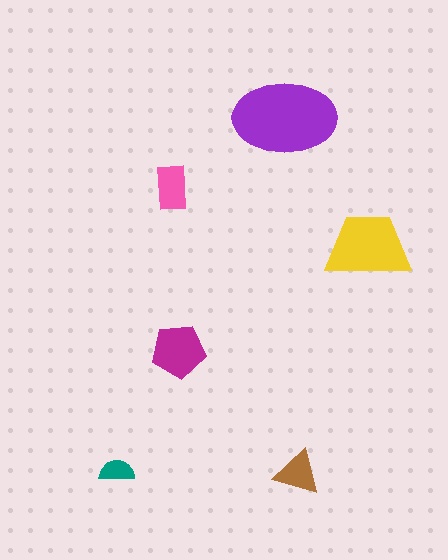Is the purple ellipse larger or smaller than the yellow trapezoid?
Larger.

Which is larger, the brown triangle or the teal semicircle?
The brown triangle.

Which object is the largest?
The purple ellipse.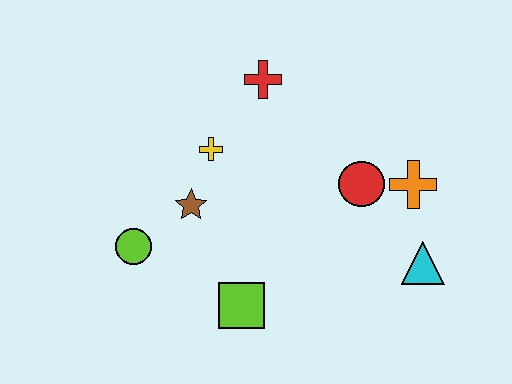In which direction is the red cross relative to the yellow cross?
The red cross is above the yellow cross.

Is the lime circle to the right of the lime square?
No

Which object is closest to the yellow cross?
The brown star is closest to the yellow cross.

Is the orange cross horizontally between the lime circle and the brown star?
No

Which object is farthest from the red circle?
The lime circle is farthest from the red circle.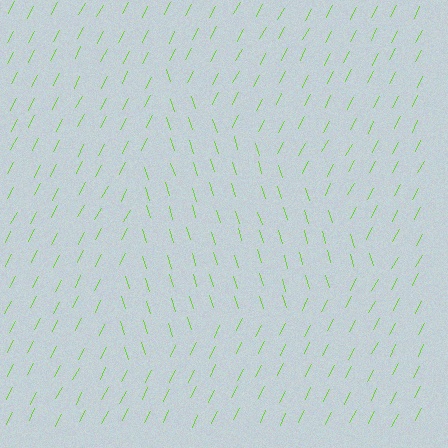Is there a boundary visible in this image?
Yes, there is a texture boundary formed by a change in line orientation.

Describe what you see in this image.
The image is filled with small lime line segments. A triangle region in the image has lines oriented differently from the surrounding lines, creating a visible texture boundary.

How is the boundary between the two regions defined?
The boundary is defined purely by a change in line orientation (approximately 45 degrees difference). All lines are the same color and thickness.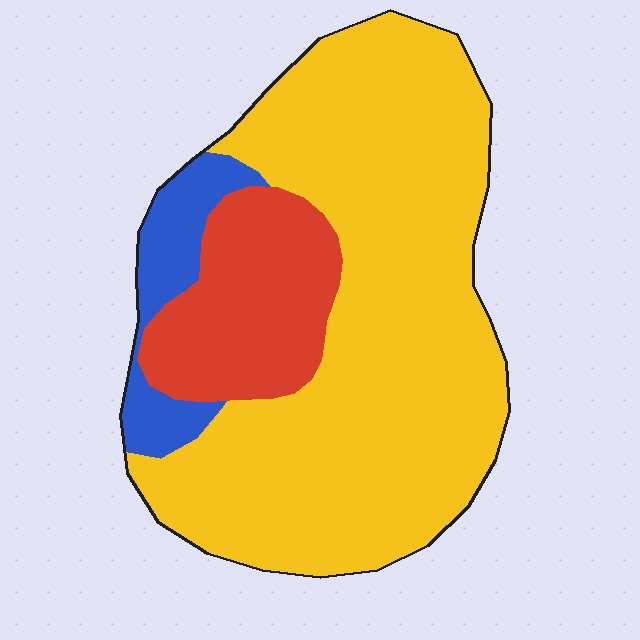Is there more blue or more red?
Red.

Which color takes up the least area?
Blue, at roughly 10%.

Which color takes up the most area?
Yellow, at roughly 70%.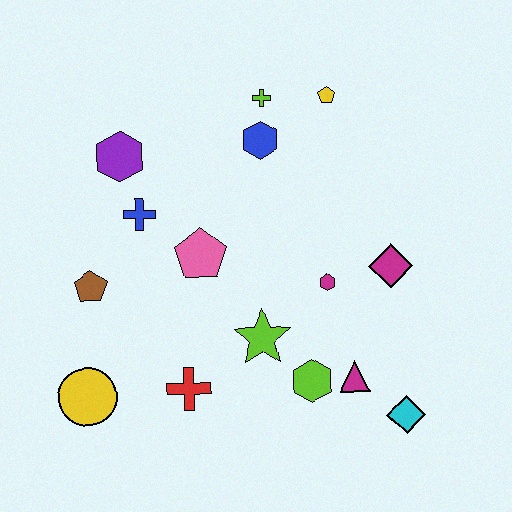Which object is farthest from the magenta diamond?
The yellow circle is farthest from the magenta diamond.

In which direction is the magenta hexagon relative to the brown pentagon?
The magenta hexagon is to the right of the brown pentagon.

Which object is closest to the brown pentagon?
The blue cross is closest to the brown pentagon.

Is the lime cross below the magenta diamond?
No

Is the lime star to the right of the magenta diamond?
No